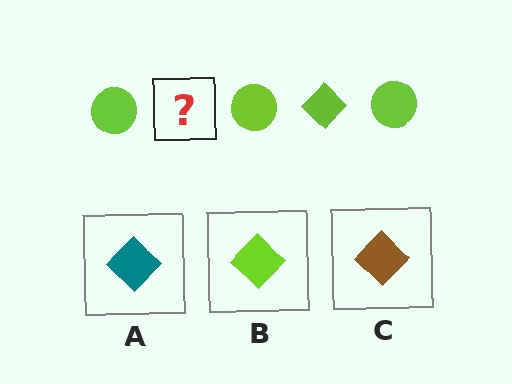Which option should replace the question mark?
Option B.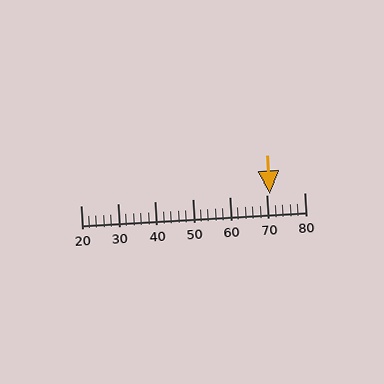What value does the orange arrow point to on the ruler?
The orange arrow points to approximately 71.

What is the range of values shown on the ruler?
The ruler shows values from 20 to 80.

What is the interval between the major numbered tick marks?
The major tick marks are spaced 10 units apart.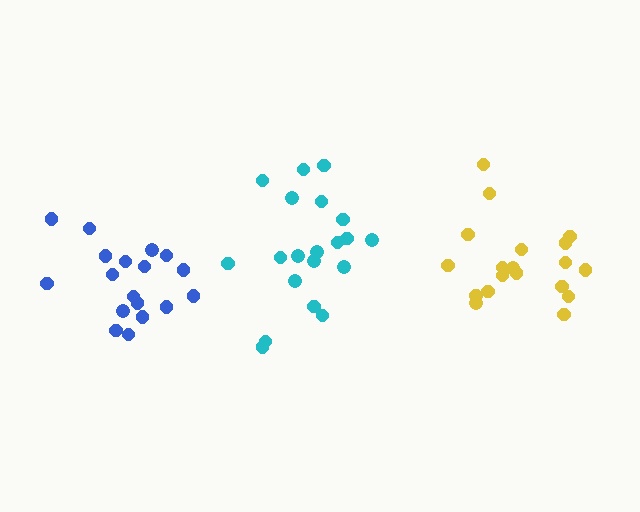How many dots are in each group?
Group 1: 18 dots, Group 2: 20 dots, Group 3: 19 dots (57 total).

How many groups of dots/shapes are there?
There are 3 groups.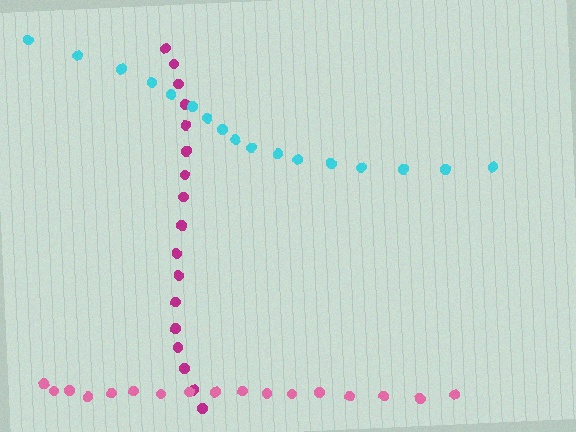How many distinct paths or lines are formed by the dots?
There are 3 distinct paths.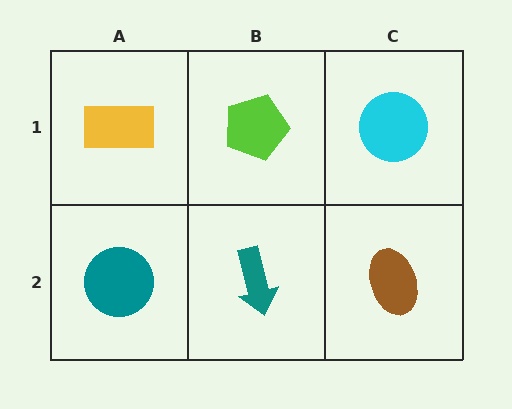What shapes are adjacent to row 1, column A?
A teal circle (row 2, column A), a lime pentagon (row 1, column B).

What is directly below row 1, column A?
A teal circle.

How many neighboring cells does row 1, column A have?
2.